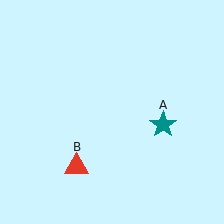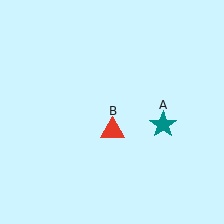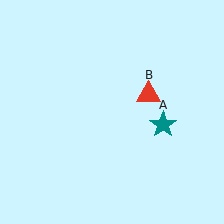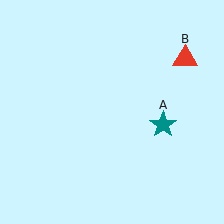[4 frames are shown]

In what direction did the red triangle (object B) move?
The red triangle (object B) moved up and to the right.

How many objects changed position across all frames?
1 object changed position: red triangle (object B).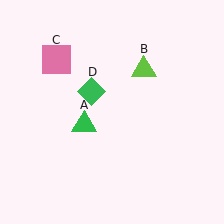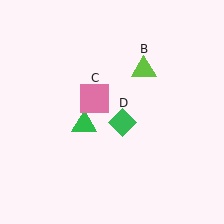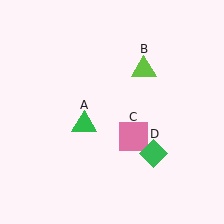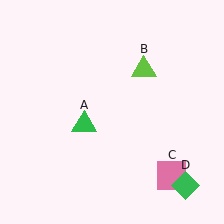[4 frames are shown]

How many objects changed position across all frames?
2 objects changed position: pink square (object C), green diamond (object D).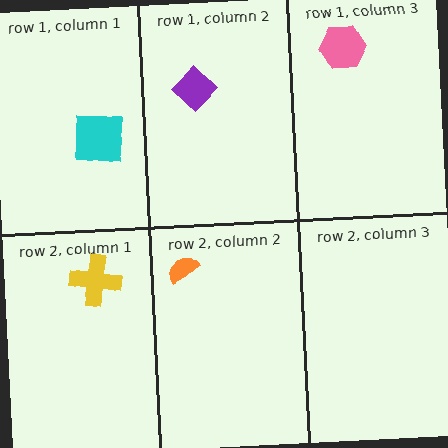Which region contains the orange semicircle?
The row 2, column 2 region.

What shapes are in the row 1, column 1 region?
The cyan square.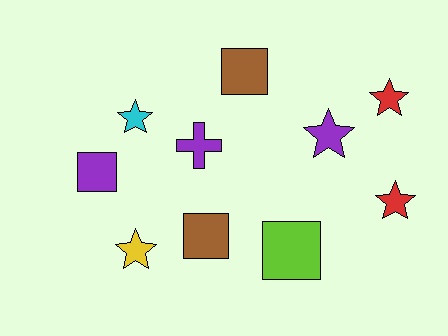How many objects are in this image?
There are 10 objects.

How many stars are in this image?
There are 5 stars.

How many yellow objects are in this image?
There is 1 yellow object.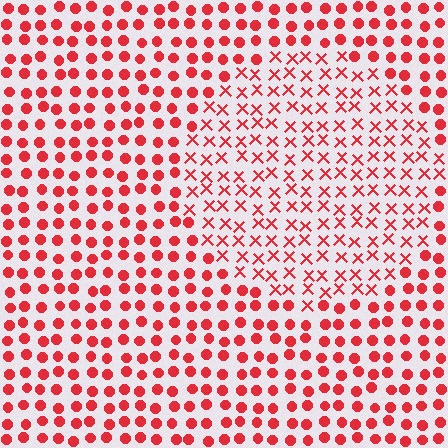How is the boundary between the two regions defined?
The boundary is defined by a change in element shape: X marks inside vs. circles outside. All elements share the same color and spacing.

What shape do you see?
I see a circle.